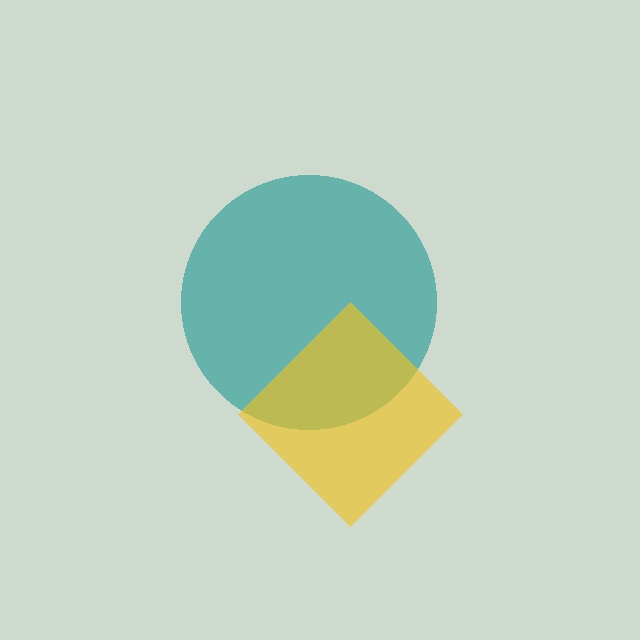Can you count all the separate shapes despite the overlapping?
Yes, there are 2 separate shapes.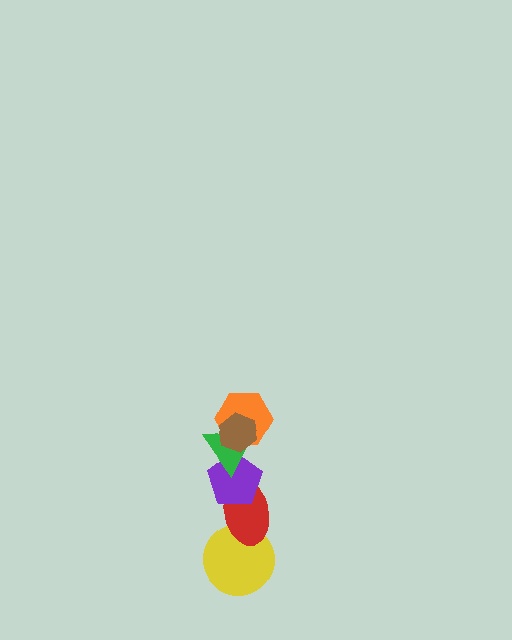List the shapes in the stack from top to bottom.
From top to bottom: the brown hexagon, the orange hexagon, the green triangle, the purple pentagon, the red ellipse, the yellow circle.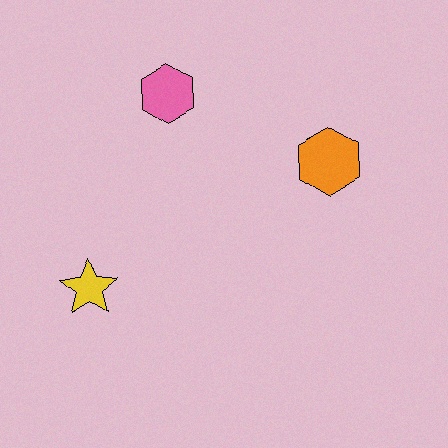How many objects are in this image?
There are 3 objects.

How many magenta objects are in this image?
There are no magenta objects.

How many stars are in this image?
There is 1 star.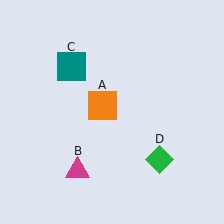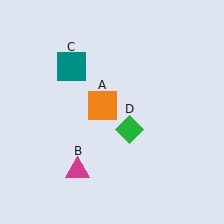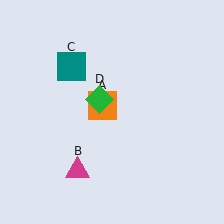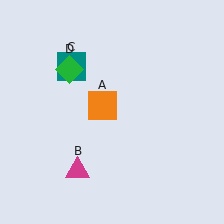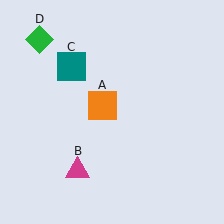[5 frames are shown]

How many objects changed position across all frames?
1 object changed position: green diamond (object D).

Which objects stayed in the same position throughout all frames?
Orange square (object A) and magenta triangle (object B) and teal square (object C) remained stationary.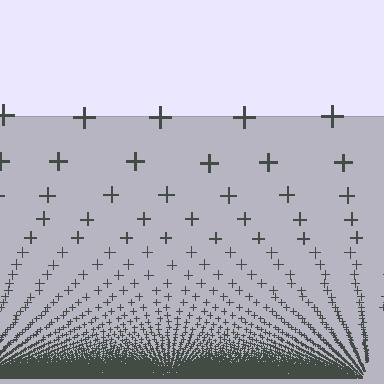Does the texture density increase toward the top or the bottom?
Density increases toward the bottom.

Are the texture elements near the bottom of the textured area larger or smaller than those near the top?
Smaller. The gradient is inverted — elements near the bottom are smaller and denser.